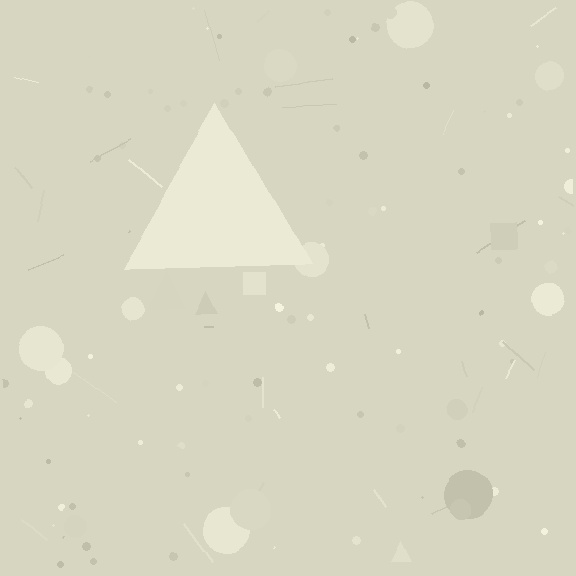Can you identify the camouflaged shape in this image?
The camouflaged shape is a triangle.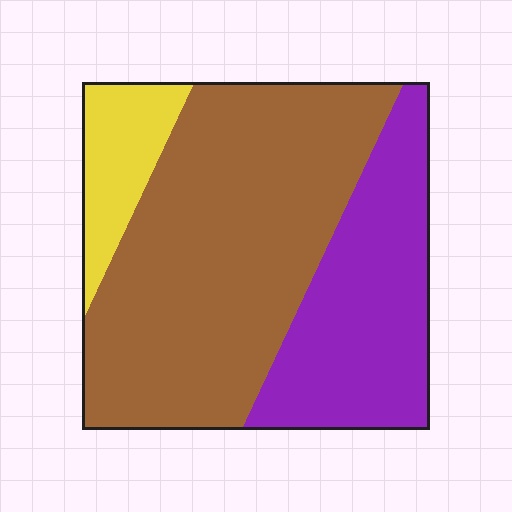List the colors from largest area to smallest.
From largest to smallest: brown, purple, yellow.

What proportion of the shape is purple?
Purple takes up about one third (1/3) of the shape.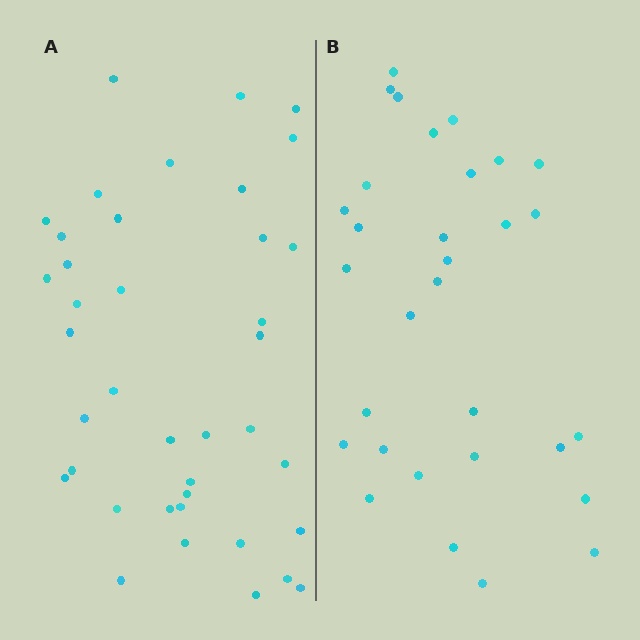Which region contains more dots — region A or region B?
Region A (the left region) has more dots.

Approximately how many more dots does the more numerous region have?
Region A has roughly 8 or so more dots than region B.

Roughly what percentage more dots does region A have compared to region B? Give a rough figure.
About 25% more.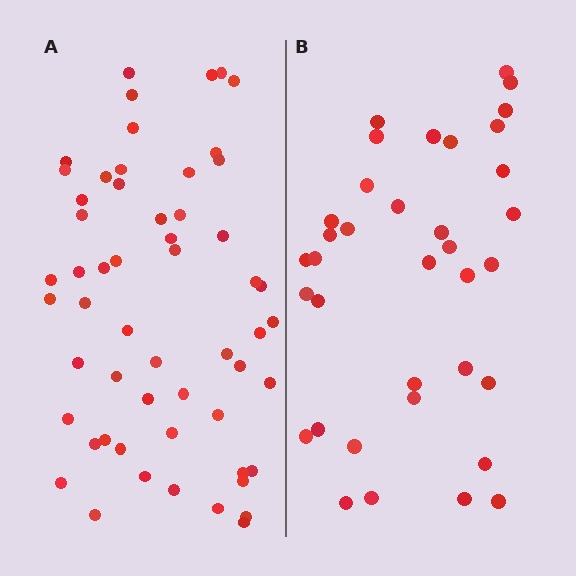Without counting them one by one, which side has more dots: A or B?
Region A (the left region) has more dots.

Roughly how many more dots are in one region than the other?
Region A has approximately 20 more dots than region B.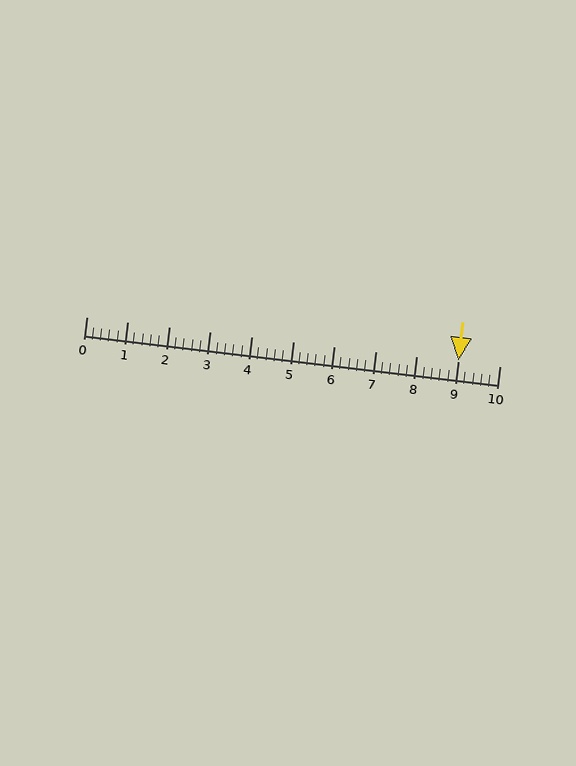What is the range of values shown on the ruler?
The ruler shows values from 0 to 10.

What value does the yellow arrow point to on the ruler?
The yellow arrow points to approximately 9.0.